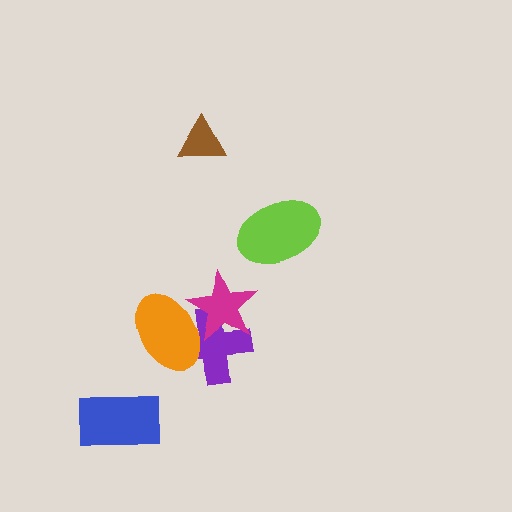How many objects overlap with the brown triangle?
0 objects overlap with the brown triangle.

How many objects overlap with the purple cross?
2 objects overlap with the purple cross.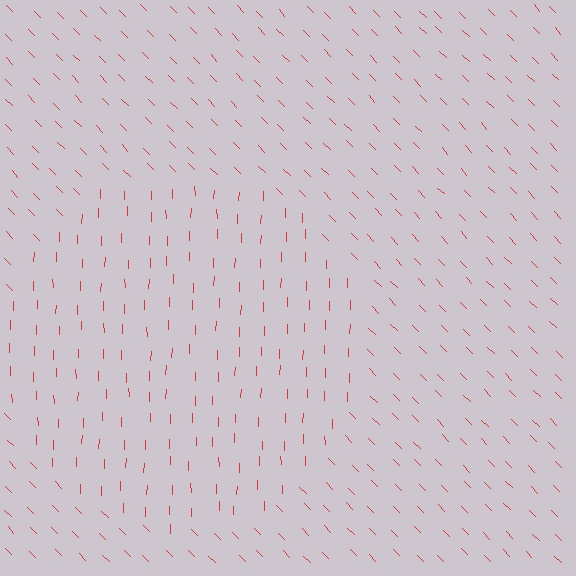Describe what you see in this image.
The image is filled with small red line segments. A circle region in the image has lines oriented differently from the surrounding lines, creating a visible texture boundary.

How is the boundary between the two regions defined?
The boundary is defined purely by a change in line orientation (approximately 45 degrees difference). All lines are the same color and thickness.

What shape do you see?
I see a circle.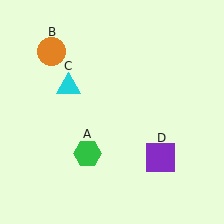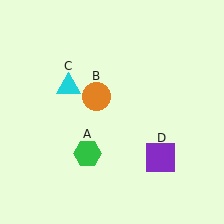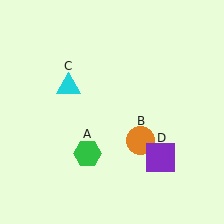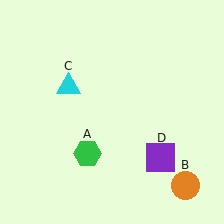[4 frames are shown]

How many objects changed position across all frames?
1 object changed position: orange circle (object B).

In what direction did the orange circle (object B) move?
The orange circle (object B) moved down and to the right.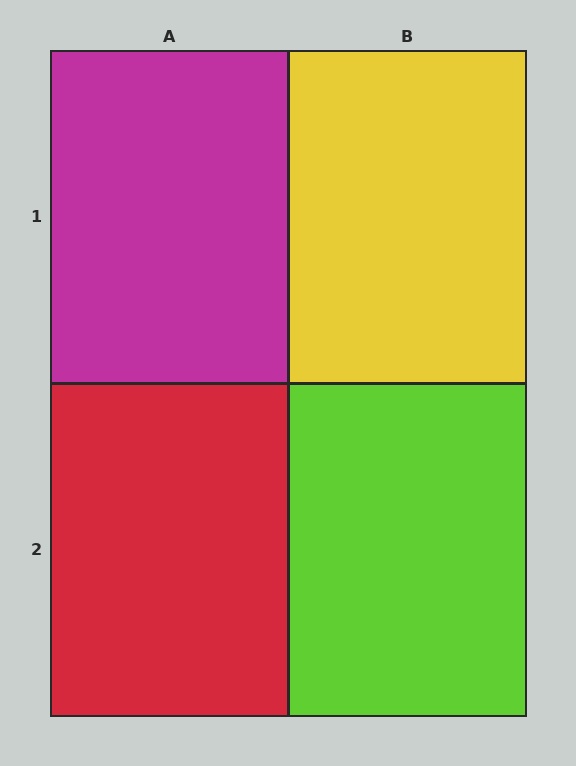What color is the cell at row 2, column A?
Red.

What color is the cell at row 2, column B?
Lime.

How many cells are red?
1 cell is red.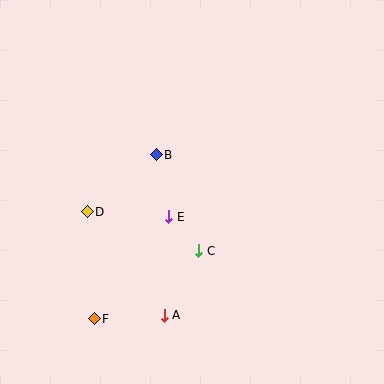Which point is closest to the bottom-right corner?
Point C is closest to the bottom-right corner.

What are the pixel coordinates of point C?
Point C is at (199, 251).